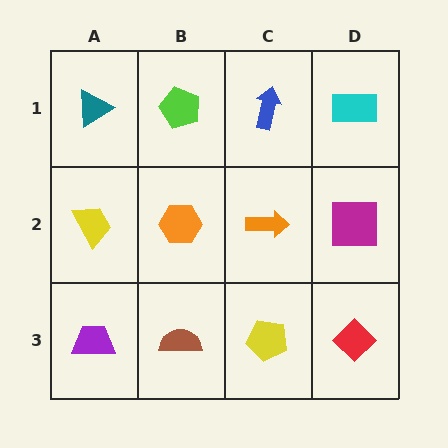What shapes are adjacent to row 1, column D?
A magenta square (row 2, column D), a blue arrow (row 1, column C).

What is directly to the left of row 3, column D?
A yellow pentagon.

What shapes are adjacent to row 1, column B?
An orange hexagon (row 2, column B), a teal triangle (row 1, column A), a blue arrow (row 1, column C).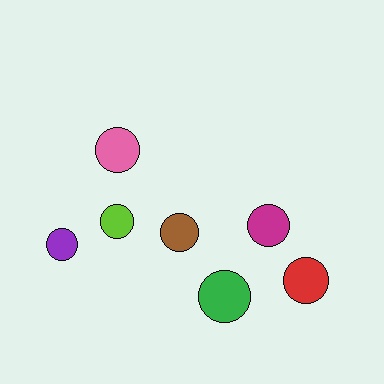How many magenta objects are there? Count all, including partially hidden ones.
There is 1 magenta object.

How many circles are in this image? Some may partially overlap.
There are 7 circles.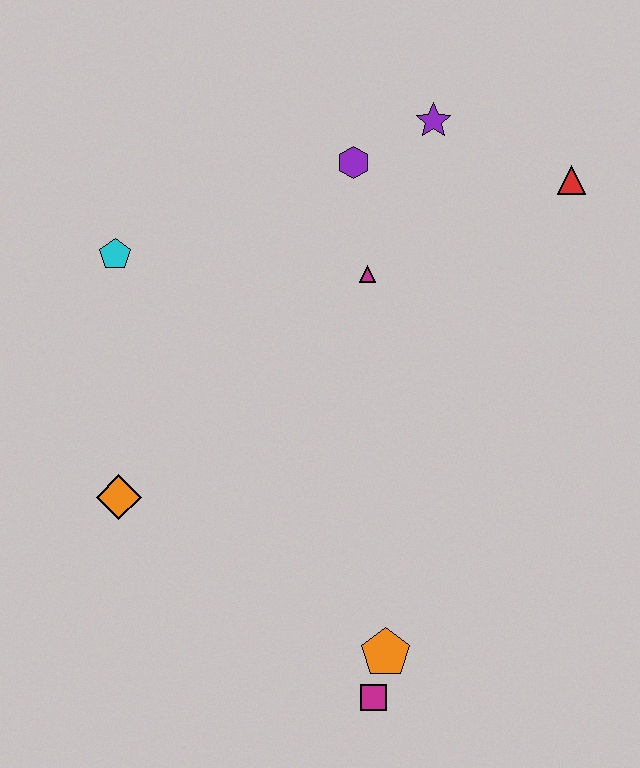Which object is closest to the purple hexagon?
The purple star is closest to the purple hexagon.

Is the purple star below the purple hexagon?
No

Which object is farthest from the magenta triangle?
The magenta square is farthest from the magenta triangle.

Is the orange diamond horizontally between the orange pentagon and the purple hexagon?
No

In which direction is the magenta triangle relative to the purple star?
The magenta triangle is below the purple star.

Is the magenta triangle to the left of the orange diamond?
No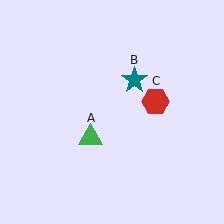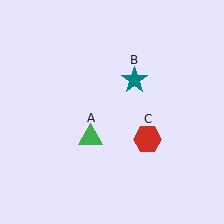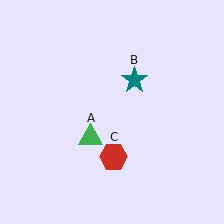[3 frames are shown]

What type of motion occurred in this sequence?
The red hexagon (object C) rotated clockwise around the center of the scene.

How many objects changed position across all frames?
1 object changed position: red hexagon (object C).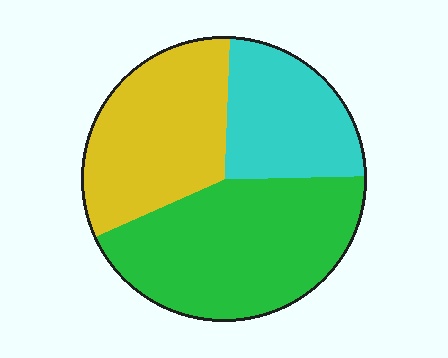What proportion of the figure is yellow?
Yellow takes up about one third (1/3) of the figure.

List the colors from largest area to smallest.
From largest to smallest: green, yellow, cyan.